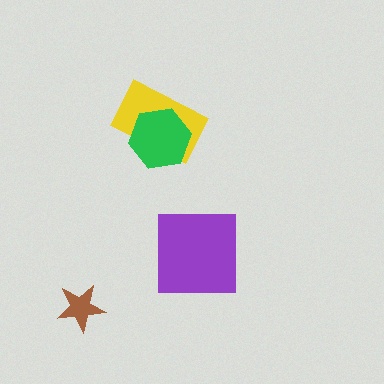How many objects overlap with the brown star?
0 objects overlap with the brown star.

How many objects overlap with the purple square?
0 objects overlap with the purple square.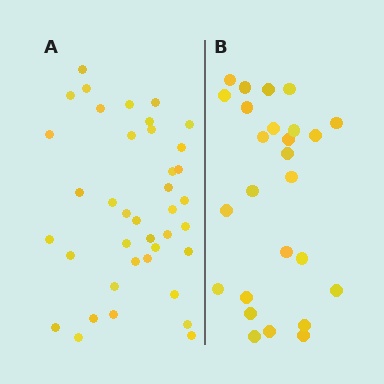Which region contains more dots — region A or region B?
Region A (the left region) has more dots.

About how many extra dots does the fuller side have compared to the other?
Region A has approximately 15 more dots than region B.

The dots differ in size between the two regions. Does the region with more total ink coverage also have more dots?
No. Region B has more total ink coverage because its dots are larger, but region A actually contains more individual dots. Total area can be misleading — the number of items is what matters here.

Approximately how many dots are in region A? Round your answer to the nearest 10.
About 40 dots. (The exact count is 39, which rounds to 40.)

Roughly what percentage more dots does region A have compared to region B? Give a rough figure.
About 50% more.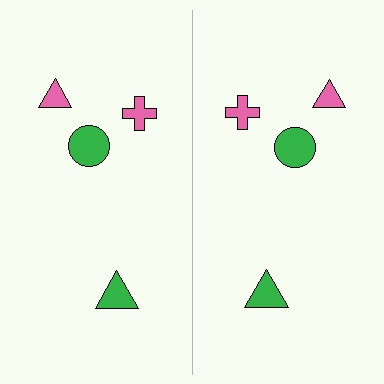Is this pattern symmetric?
Yes, this pattern has bilateral (reflection) symmetry.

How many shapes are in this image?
There are 8 shapes in this image.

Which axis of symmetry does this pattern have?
The pattern has a vertical axis of symmetry running through the center of the image.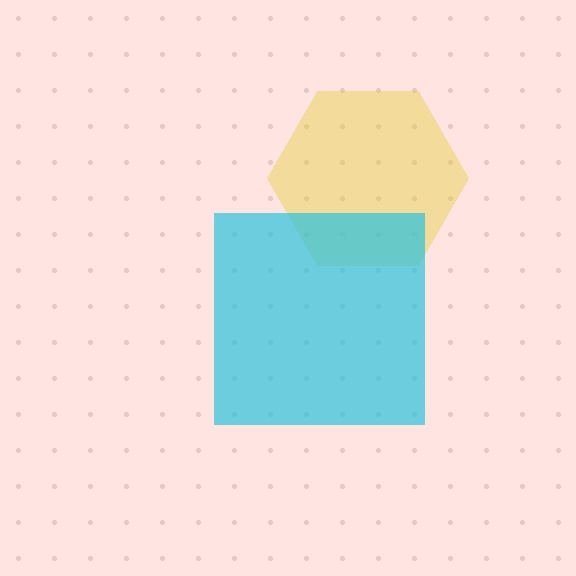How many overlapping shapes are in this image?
There are 2 overlapping shapes in the image.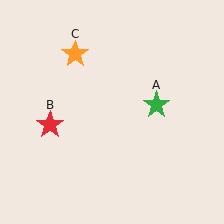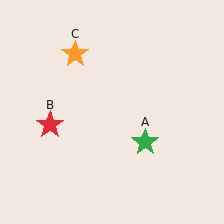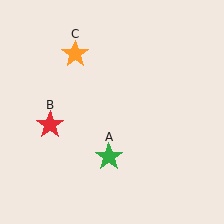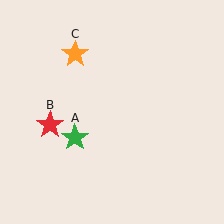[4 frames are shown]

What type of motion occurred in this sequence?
The green star (object A) rotated clockwise around the center of the scene.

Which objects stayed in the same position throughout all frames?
Red star (object B) and orange star (object C) remained stationary.